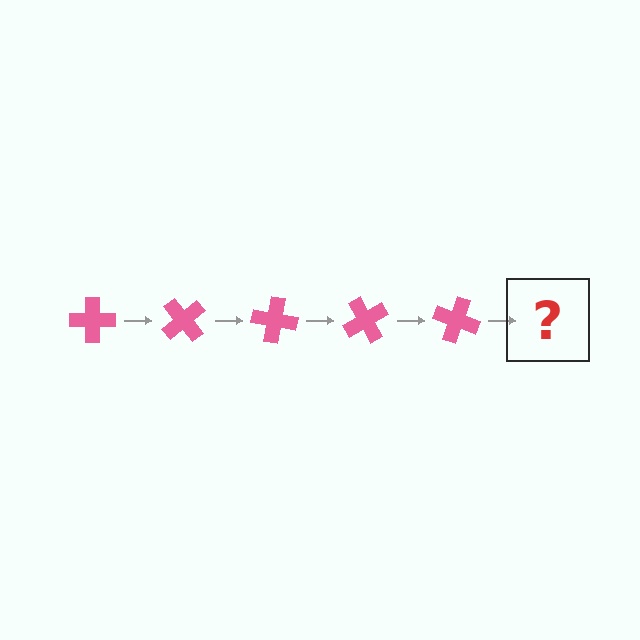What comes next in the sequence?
The next element should be a pink cross rotated 250 degrees.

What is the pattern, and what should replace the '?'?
The pattern is that the cross rotates 50 degrees each step. The '?' should be a pink cross rotated 250 degrees.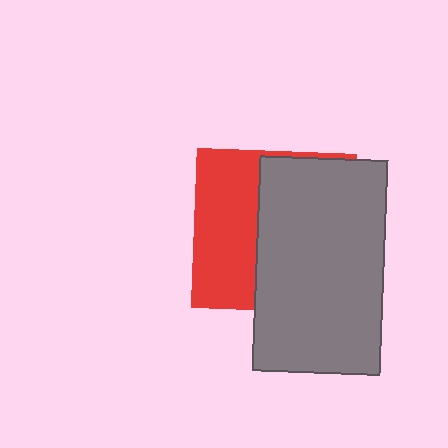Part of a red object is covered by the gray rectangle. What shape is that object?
It is a square.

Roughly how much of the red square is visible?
A small part of it is visible (roughly 42%).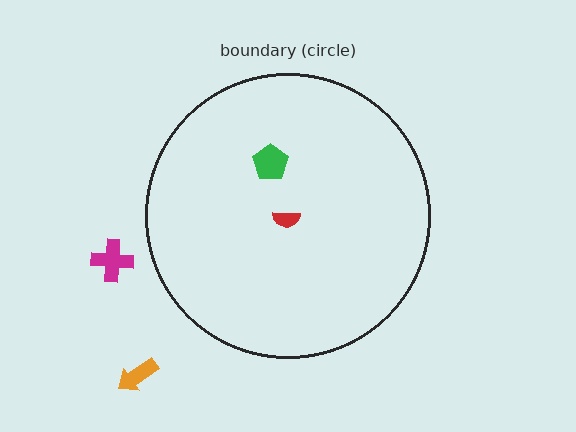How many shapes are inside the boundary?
2 inside, 2 outside.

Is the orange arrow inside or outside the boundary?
Outside.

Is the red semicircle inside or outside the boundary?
Inside.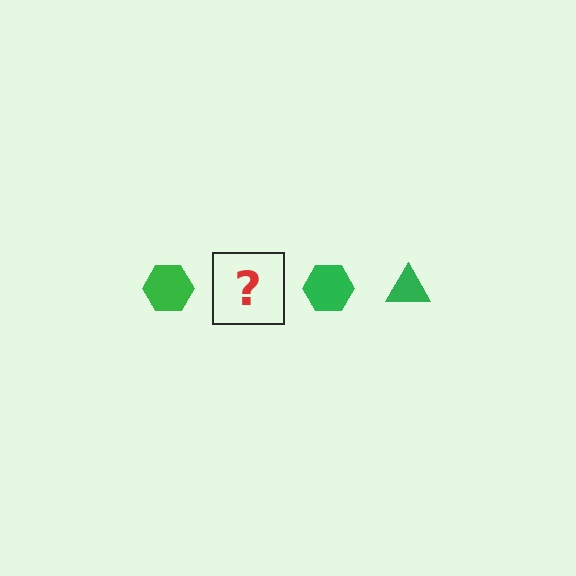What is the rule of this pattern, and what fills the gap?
The rule is that the pattern cycles through hexagon, triangle shapes in green. The gap should be filled with a green triangle.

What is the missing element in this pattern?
The missing element is a green triangle.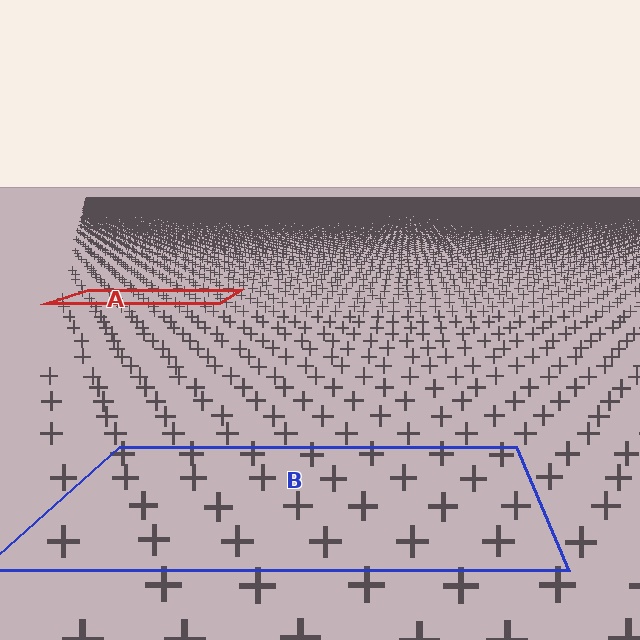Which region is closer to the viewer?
Region B is closer. The texture elements there are larger and more spread out.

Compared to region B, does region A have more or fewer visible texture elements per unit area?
Region A has more texture elements per unit area — they are packed more densely because it is farther away.